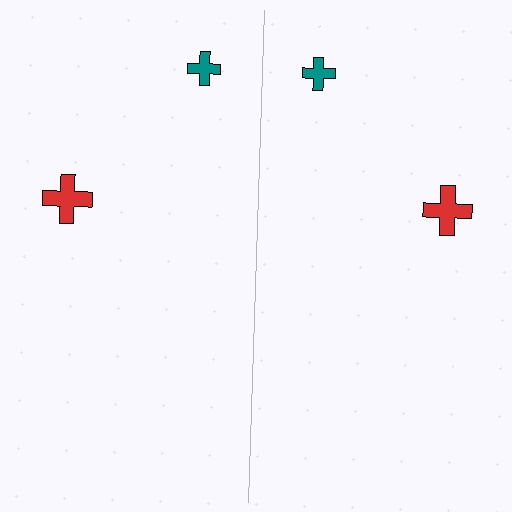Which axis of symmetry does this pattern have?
The pattern has a vertical axis of symmetry running through the center of the image.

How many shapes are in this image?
There are 4 shapes in this image.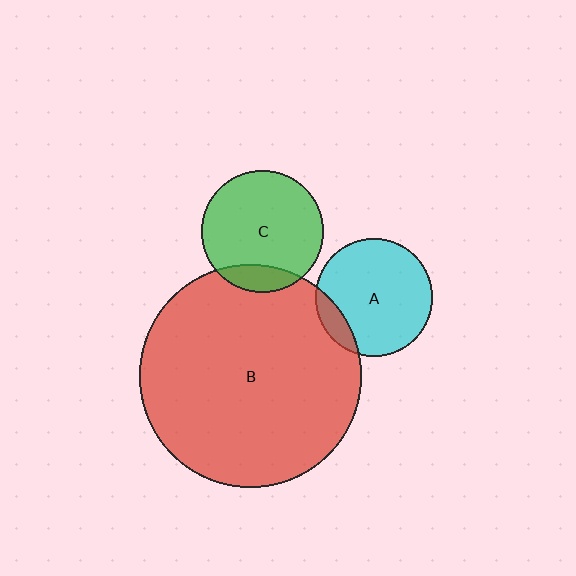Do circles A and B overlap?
Yes.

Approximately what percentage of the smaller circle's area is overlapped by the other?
Approximately 10%.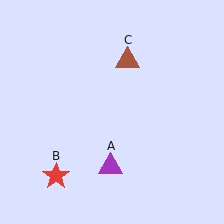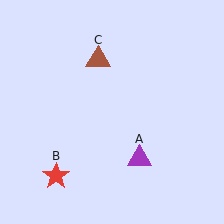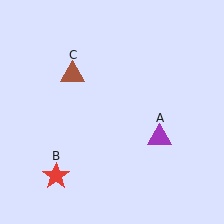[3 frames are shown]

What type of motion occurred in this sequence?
The purple triangle (object A), brown triangle (object C) rotated counterclockwise around the center of the scene.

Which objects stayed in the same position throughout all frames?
Red star (object B) remained stationary.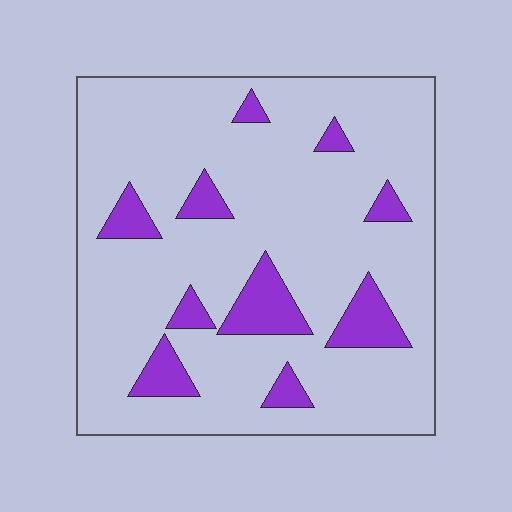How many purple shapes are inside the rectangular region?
10.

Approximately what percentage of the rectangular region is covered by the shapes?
Approximately 15%.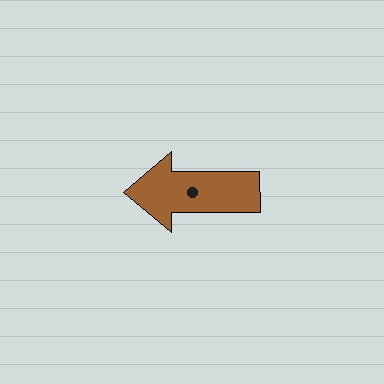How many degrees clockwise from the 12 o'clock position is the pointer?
Approximately 270 degrees.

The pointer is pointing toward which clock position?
Roughly 9 o'clock.